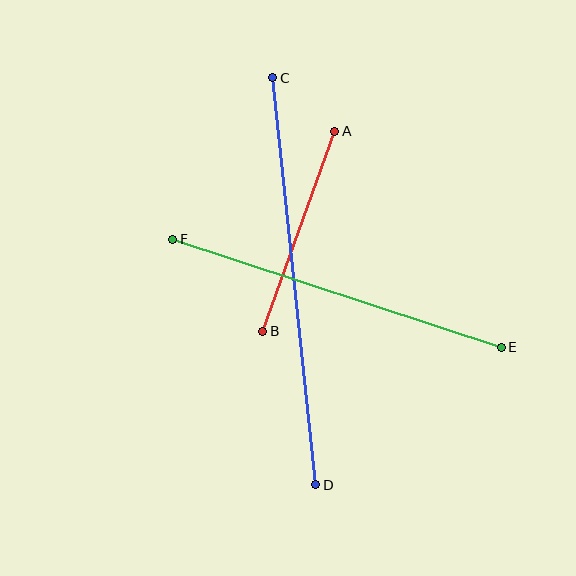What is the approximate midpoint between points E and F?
The midpoint is at approximately (337, 293) pixels.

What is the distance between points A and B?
The distance is approximately 213 pixels.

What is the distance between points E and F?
The distance is approximately 346 pixels.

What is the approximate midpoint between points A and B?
The midpoint is at approximately (299, 231) pixels.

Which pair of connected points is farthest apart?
Points C and D are farthest apart.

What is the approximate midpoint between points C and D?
The midpoint is at approximately (294, 281) pixels.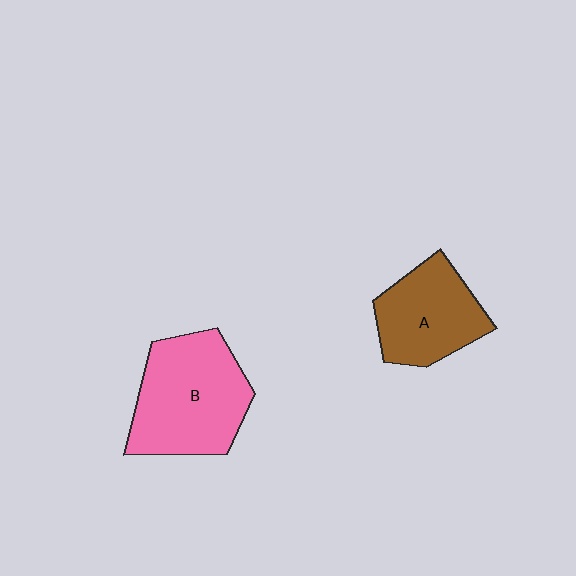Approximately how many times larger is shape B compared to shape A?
Approximately 1.4 times.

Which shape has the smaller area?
Shape A (brown).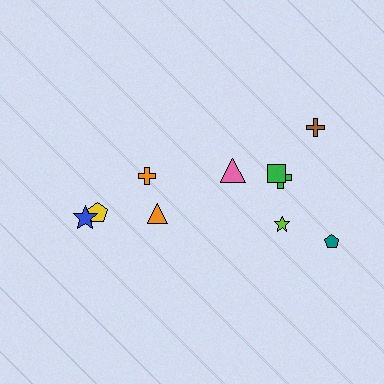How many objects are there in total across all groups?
There are 10 objects.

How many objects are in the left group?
There are 4 objects.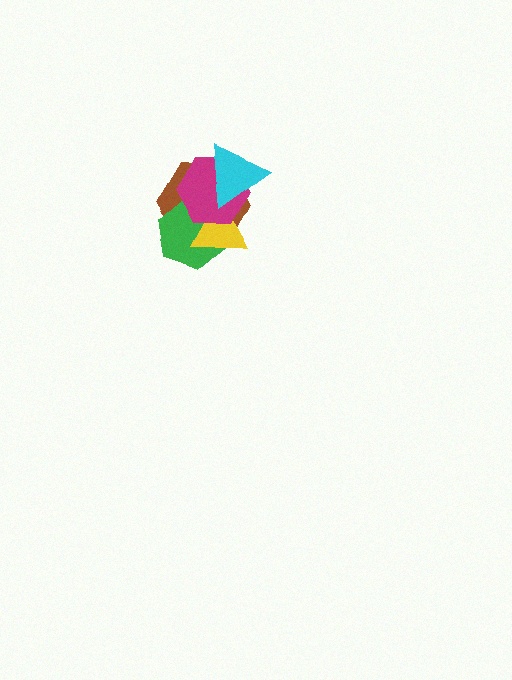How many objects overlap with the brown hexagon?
4 objects overlap with the brown hexagon.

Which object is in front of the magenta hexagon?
The cyan triangle is in front of the magenta hexagon.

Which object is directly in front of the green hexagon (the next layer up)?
The yellow triangle is directly in front of the green hexagon.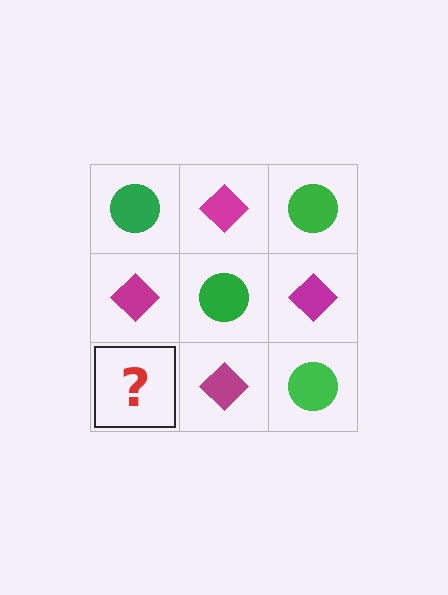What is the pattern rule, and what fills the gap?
The rule is that it alternates green circle and magenta diamond in a checkerboard pattern. The gap should be filled with a green circle.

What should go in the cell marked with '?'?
The missing cell should contain a green circle.